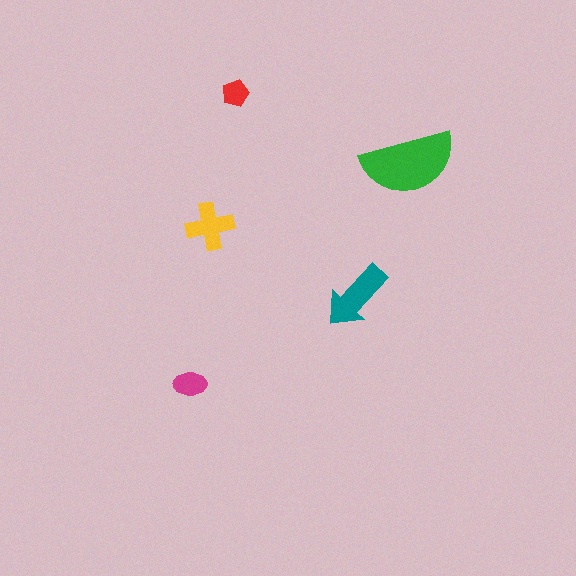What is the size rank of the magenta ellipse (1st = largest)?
4th.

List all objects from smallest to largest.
The red pentagon, the magenta ellipse, the yellow cross, the teal arrow, the green semicircle.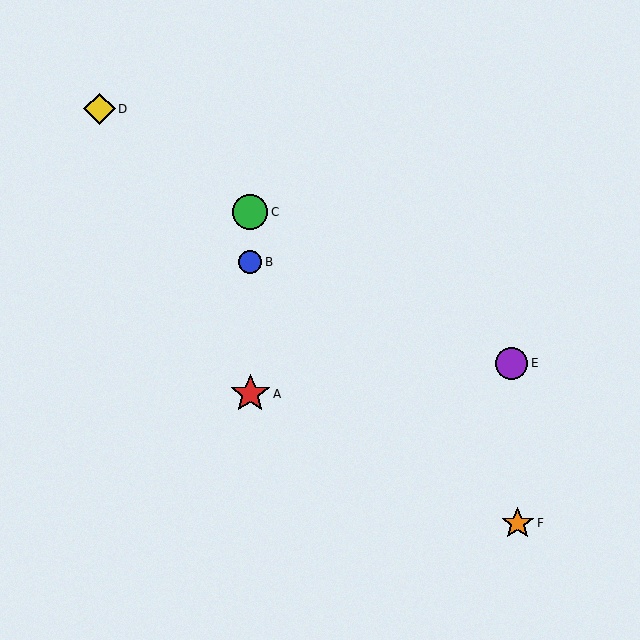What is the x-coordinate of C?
Object C is at x≈250.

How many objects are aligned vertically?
3 objects (A, B, C) are aligned vertically.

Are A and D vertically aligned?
No, A is at x≈250 and D is at x≈99.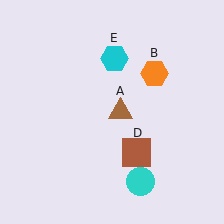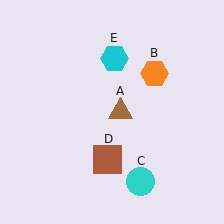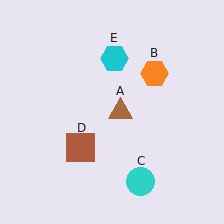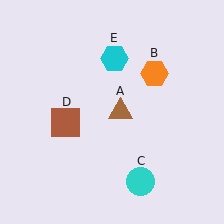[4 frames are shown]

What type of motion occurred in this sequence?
The brown square (object D) rotated clockwise around the center of the scene.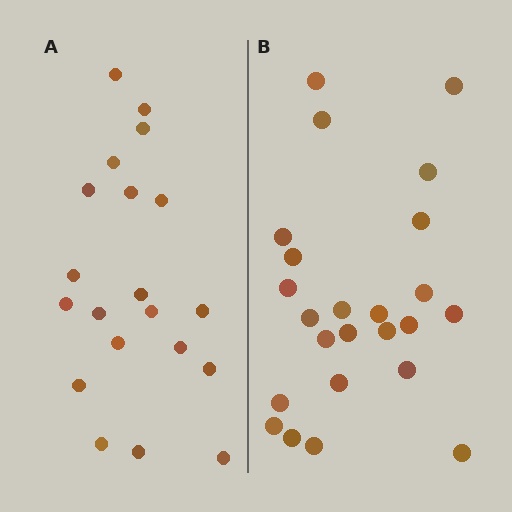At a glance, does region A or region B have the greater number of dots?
Region B (the right region) has more dots.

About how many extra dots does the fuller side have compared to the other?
Region B has about 4 more dots than region A.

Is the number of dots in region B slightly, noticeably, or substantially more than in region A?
Region B has only slightly more — the two regions are fairly close. The ratio is roughly 1.2 to 1.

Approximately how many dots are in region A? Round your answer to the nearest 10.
About 20 dots.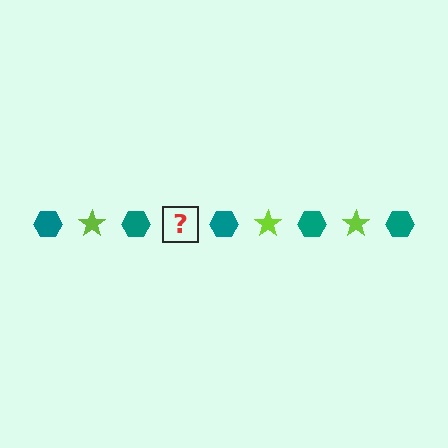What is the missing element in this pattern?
The missing element is a lime star.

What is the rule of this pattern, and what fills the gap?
The rule is that the pattern alternates between teal hexagon and lime star. The gap should be filled with a lime star.